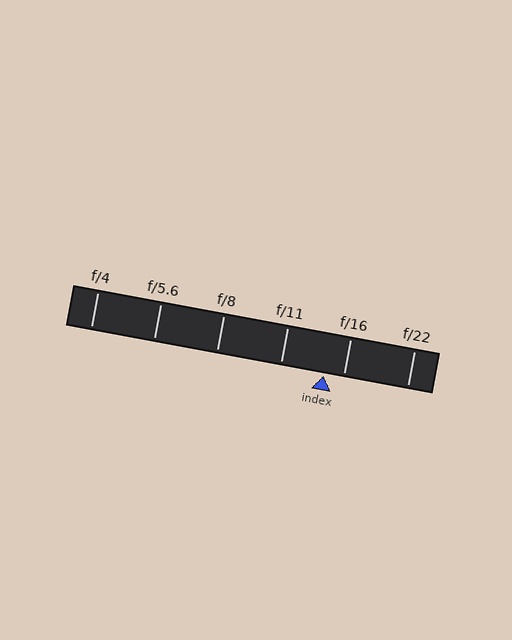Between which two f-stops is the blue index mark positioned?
The index mark is between f/11 and f/16.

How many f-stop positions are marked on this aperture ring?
There are 6 f-stop positions marked.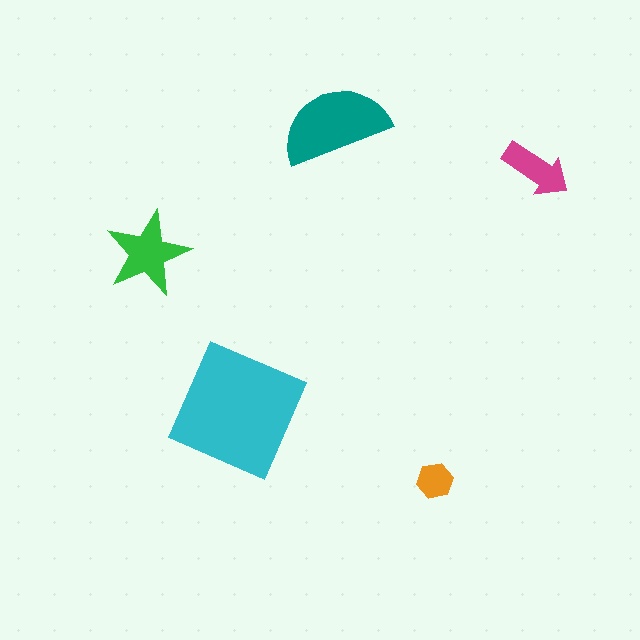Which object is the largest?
The cyan square.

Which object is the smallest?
The orange hexagon.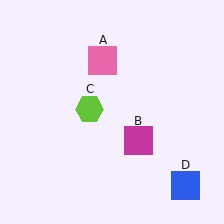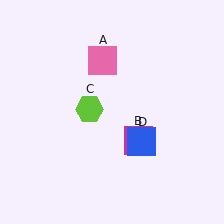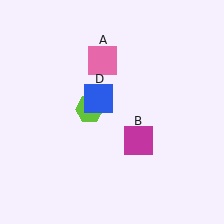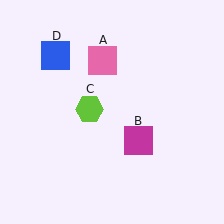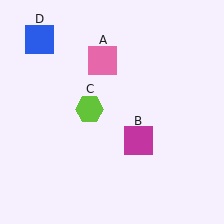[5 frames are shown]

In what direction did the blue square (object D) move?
The blue square (object D) moved up and to the left.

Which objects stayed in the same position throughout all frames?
Pink square (object A) and magenta square (object B) and lime hexagon (object C) remained stationary.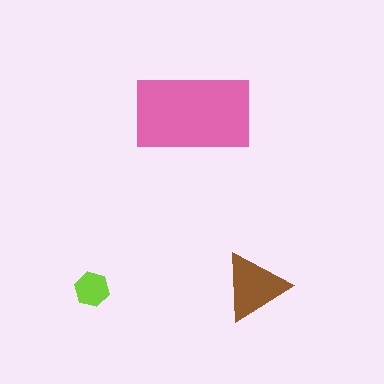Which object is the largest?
The pink rectangle.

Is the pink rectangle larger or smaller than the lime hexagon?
Larger.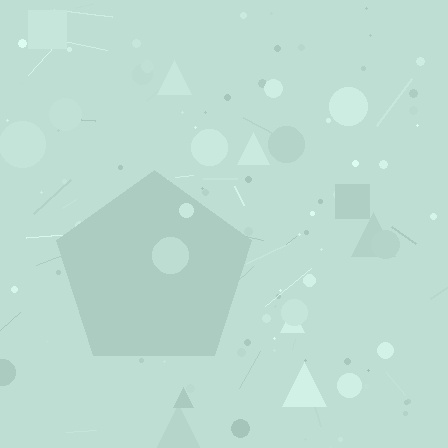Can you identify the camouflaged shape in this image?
The camouflaged shape is a pentagon.